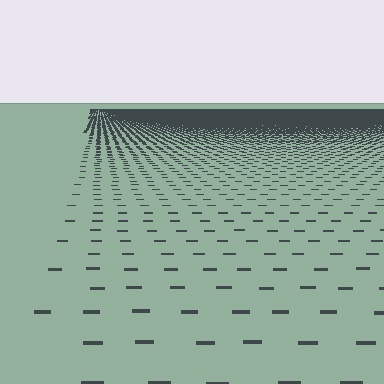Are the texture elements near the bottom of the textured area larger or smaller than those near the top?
Larger. Near the bottom, elements are closer to the viewer and appear at a bigger on-screen size.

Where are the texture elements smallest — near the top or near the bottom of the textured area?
Near the top.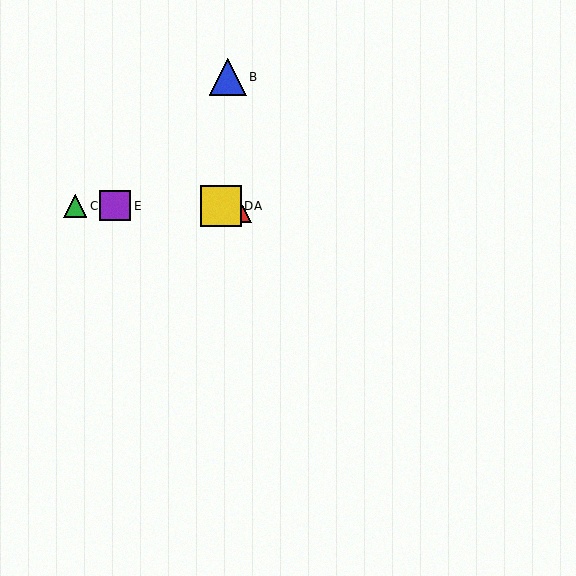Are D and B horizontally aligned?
No, D is at y≈206 and B is at y≈77.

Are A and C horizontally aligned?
Yes, both are at y≈206.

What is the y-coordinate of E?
Object E is at y≈206.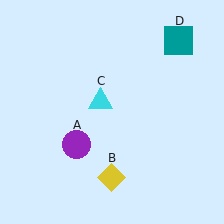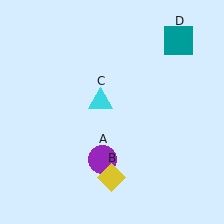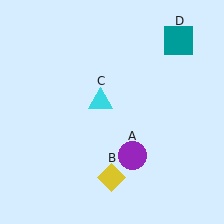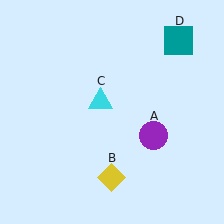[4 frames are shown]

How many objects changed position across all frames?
1 object changed position: purple circle (object A).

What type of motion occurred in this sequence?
The purple circle (object A) rotated counterclockwise around the center of the scene.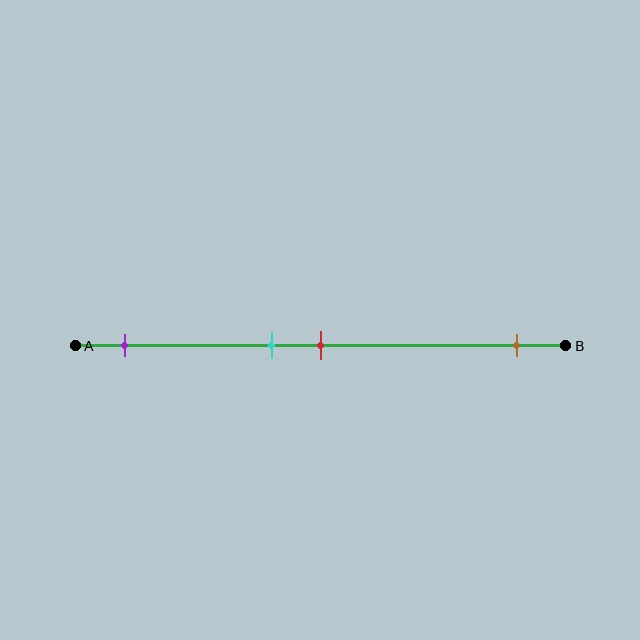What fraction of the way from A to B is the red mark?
The red mark is approximately 50% (0.5) of the way from A to B.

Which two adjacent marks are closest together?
The cyan and red marks are the closest adjacent pair.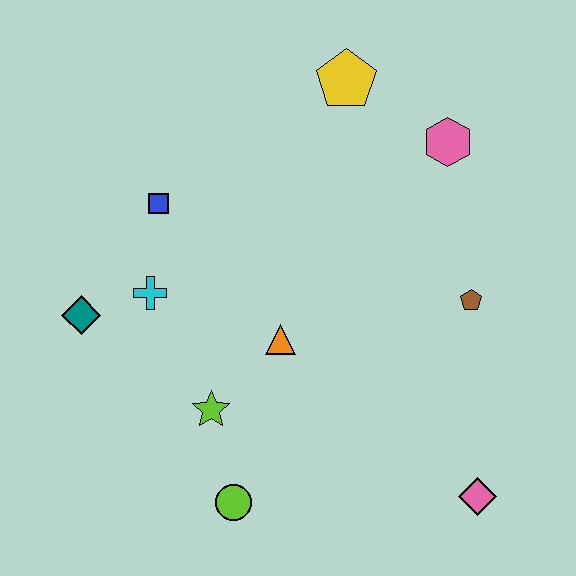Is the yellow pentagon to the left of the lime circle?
No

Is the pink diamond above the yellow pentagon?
No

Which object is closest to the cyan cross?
The teal diamond is closest to the cyan cross.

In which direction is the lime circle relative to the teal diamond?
The lime circle is below the teal diamond.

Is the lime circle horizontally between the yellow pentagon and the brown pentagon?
No